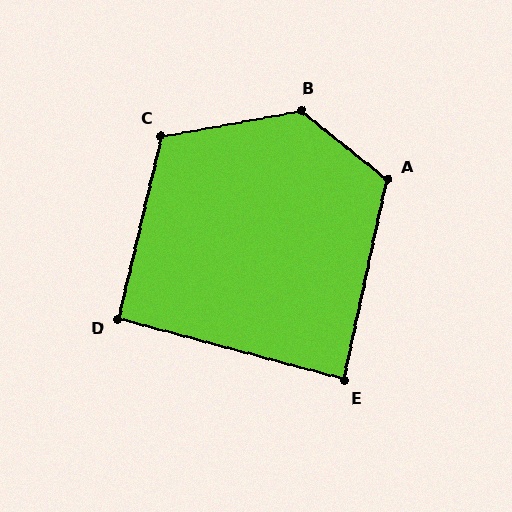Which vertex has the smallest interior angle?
E, at approximately 87 degrees.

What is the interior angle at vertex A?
Approximately 116 degrees (obtuse).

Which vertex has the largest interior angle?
B, at approximately 131 degrees.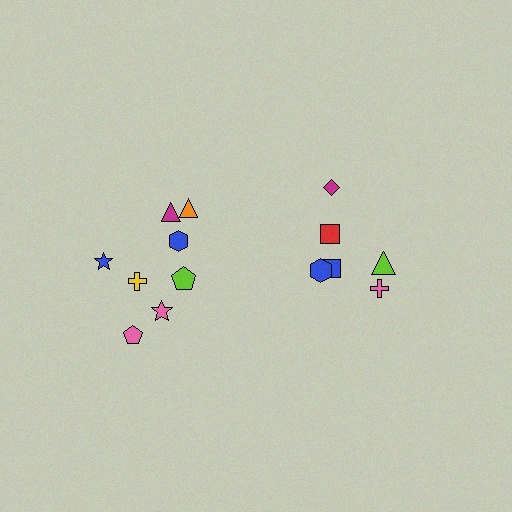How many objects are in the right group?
There are 6 objects.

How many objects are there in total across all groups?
There are 14 objects.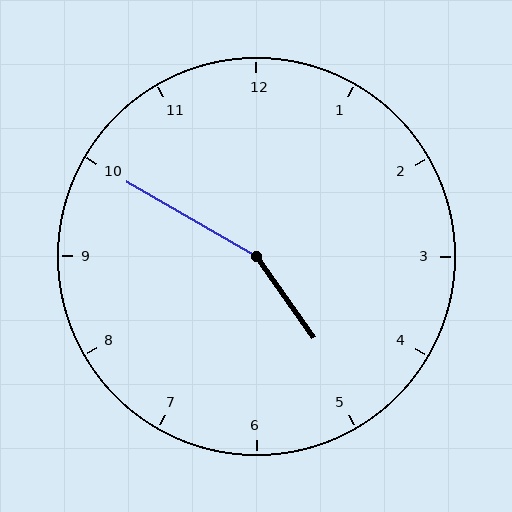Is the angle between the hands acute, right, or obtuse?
It is obtuse.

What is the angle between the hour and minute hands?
Approximately 155 degrees.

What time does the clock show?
4:50.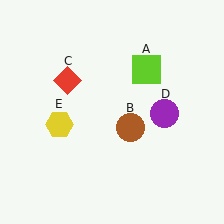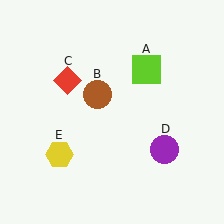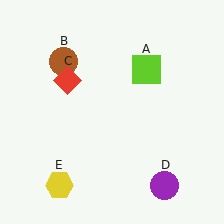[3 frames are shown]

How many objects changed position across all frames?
3 objects changed position: brown circle (object B), purple circle (object D), yellow hexagon (object E).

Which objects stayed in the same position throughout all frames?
Lime square (object A) and red diamond (object C) remained stationary.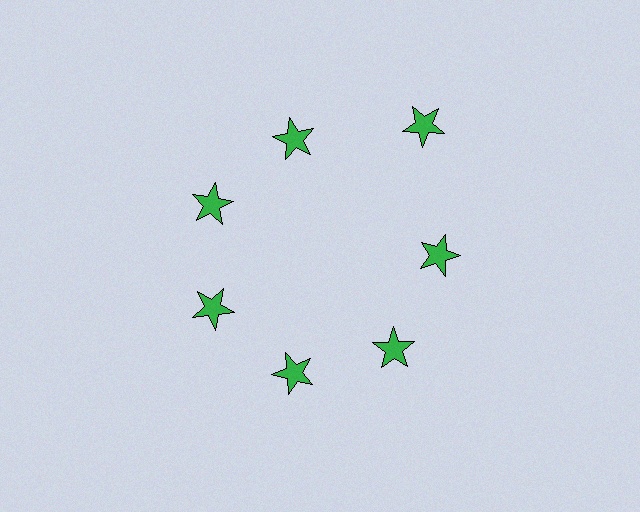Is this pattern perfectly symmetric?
No. The 7 green stars are arranged in a ring, but one element near the 1 o'clock position is pushed outward from the center, breaking the 7-fold rotational symmetry.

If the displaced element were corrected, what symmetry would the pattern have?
It would have 7-fold rotational symmetry — the pattern would map onto itself every 51 degrees.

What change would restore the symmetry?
The symmetry would be restored by moving it inward, back onto the ring so that all 7 stars sit at equal angles and equal distance from the center.